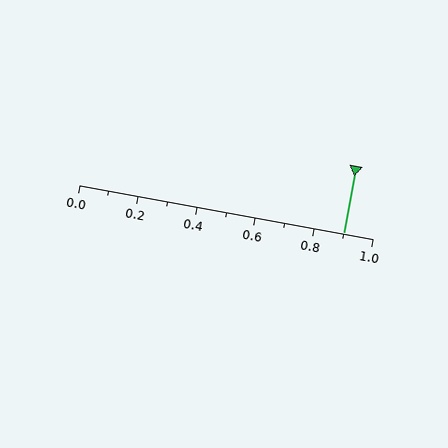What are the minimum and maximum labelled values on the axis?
The axis runs from 0.0 to 1.0.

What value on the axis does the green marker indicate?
The marker indicates approximately 0.9.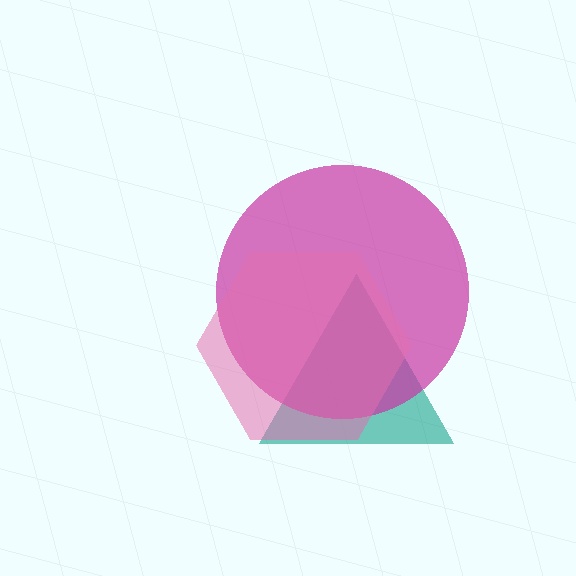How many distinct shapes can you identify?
There are 3 distinct shapes: a teal triangle, a magenta circle, a pink hexagon.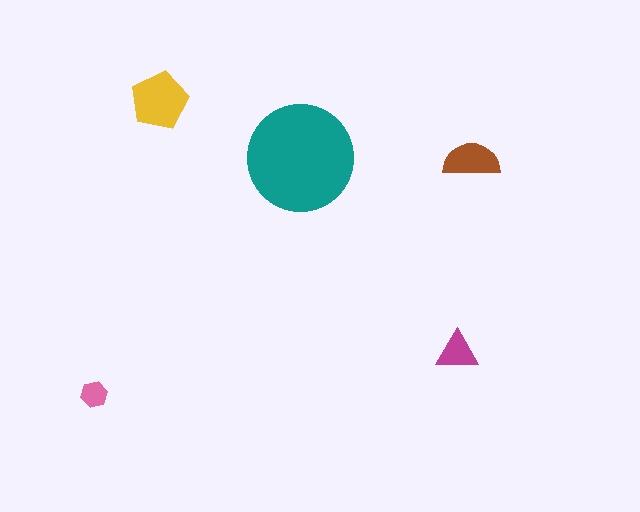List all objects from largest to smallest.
The teal circle, the yellow pentagon, the brown semicircle, the magenta triangle, the pink hexagon.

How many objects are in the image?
There are 5 objects in the image.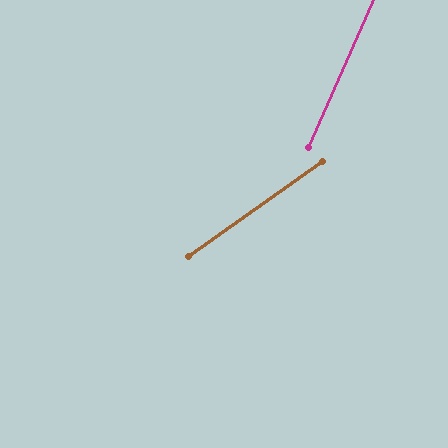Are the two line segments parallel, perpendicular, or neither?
Neither parallel nor perpendicular — they differ by about 31°.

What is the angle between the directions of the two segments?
Approximately 31 degrees.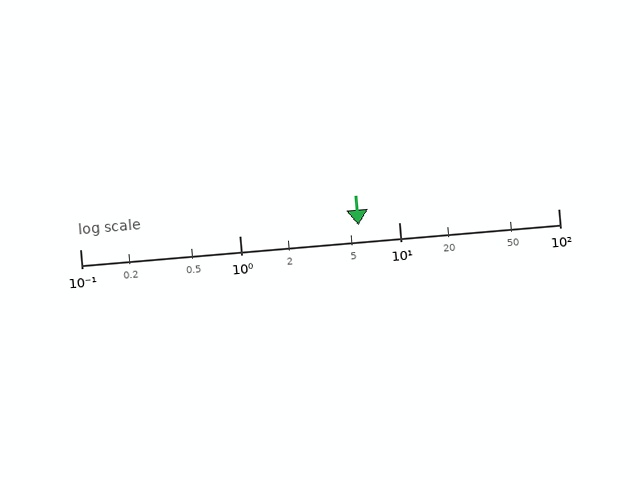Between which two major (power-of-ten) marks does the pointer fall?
The pointer is between 1 and 10.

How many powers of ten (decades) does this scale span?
The scale spans 3 decades, from 0.1 to 100.